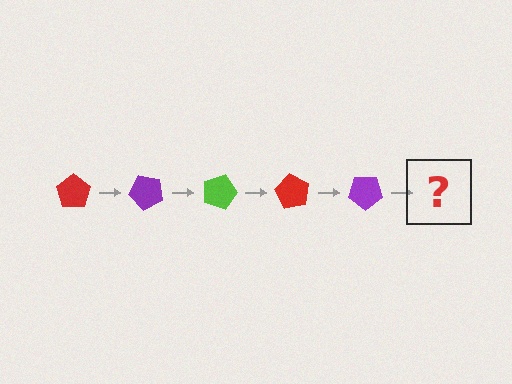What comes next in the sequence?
The next element should be a lime pentagon, rotated 225 degrees from the start.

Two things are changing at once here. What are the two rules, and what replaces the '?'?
The two rules are that it rotates 45 degrees each step and the color cycles through red, purple, and lime. The '?' should be a lime pentagon, rotated 225 degrees from the start.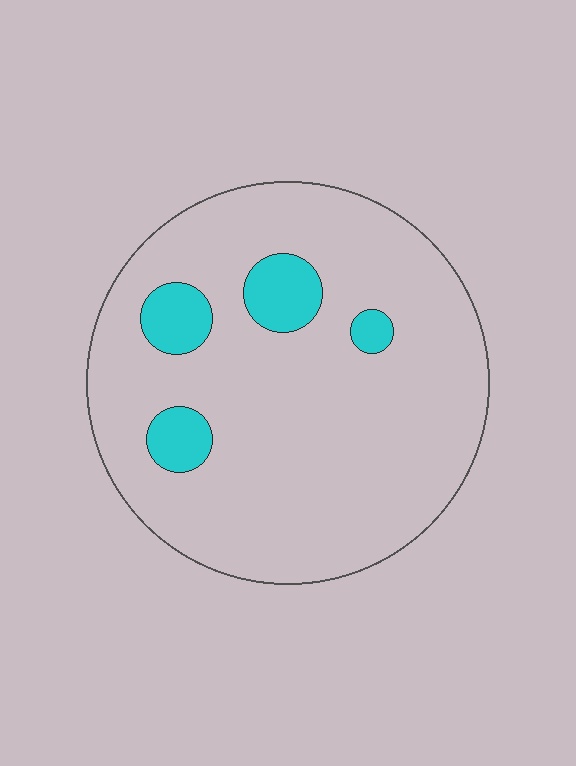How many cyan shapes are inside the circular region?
4.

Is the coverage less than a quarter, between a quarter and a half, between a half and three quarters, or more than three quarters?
Less than a quarter.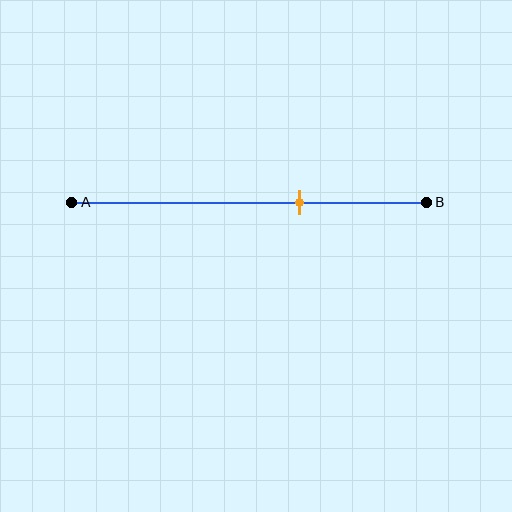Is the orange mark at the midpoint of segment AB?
No, the mark is at about 65% from A, not at the 50% midpoint.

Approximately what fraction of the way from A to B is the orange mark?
The orange mark is approximately 65% of the way from A to B.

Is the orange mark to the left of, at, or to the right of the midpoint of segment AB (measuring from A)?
The orange mark is to the right of the midpoint of segment AB.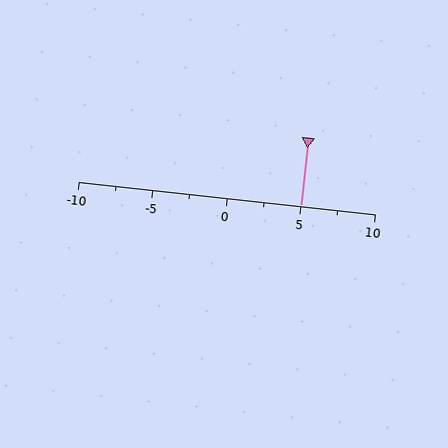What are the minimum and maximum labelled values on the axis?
The axis runs from -10 to 10.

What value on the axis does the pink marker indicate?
The marker indicates approximately 5.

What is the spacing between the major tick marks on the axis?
The major ticks are spaced 5 apart.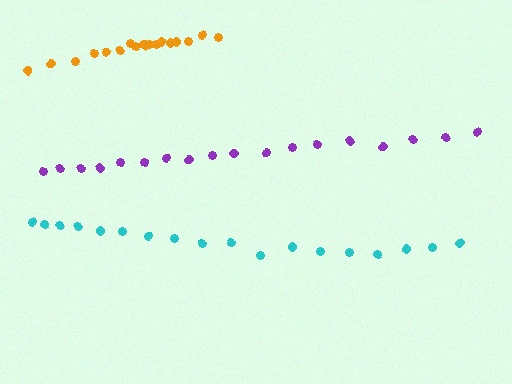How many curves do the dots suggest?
There are 3 distinct paths.